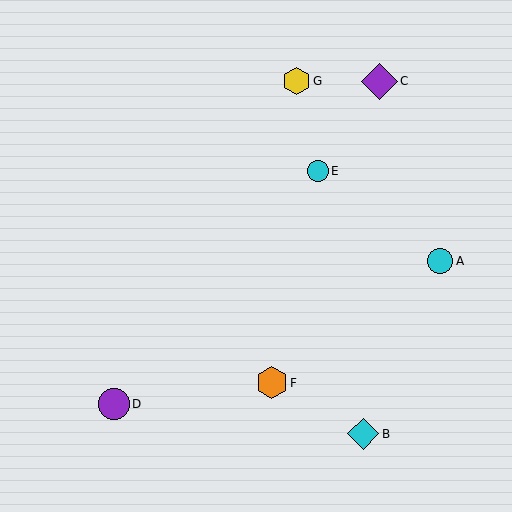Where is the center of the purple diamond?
The center of the purple diamond is at (379, 81).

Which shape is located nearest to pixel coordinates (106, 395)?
The purple circle (labeled D) at (114, 404) is nearest to that location.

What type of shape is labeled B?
Shape B is a cyan diamond.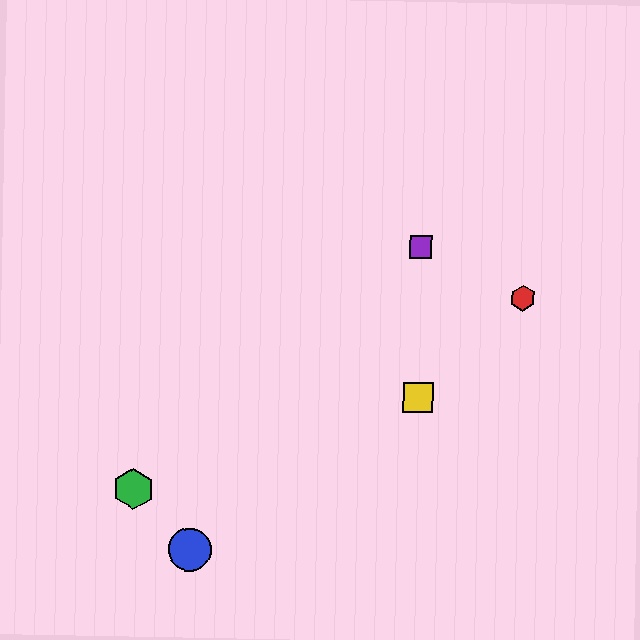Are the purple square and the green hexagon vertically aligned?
No, the purple square is at x≈421 and the green hexagon is at x≈133.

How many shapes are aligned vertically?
2 shapes (the yellow square, the purple square) are aligned vertically.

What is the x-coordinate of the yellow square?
The yellow square is at x≈418.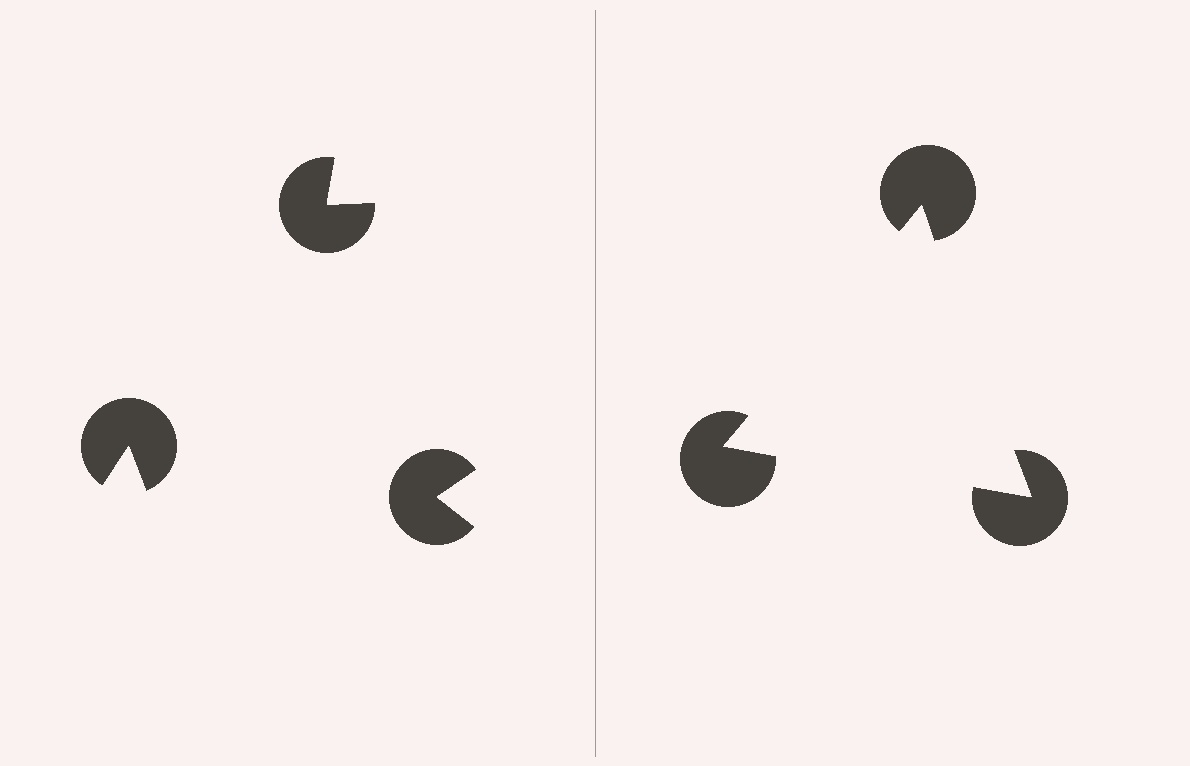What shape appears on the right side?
An illusory triangle.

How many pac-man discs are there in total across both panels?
6 — 3 on each side.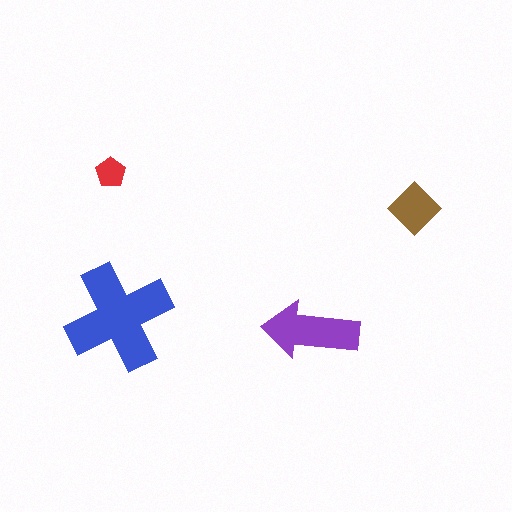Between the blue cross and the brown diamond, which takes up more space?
The blue cross.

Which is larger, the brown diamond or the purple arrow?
The purple arrow.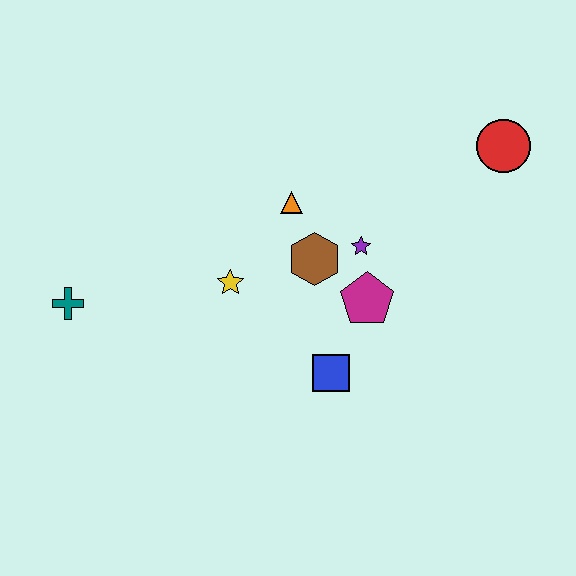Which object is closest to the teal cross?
The yellow star is closest to the teal cross.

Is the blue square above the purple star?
No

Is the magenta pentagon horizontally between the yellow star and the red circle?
Yes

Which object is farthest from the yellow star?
The red circle is farthest from the yellow star.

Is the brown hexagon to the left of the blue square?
Yes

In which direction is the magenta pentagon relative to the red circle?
The magenta pentagon is below the red circle.